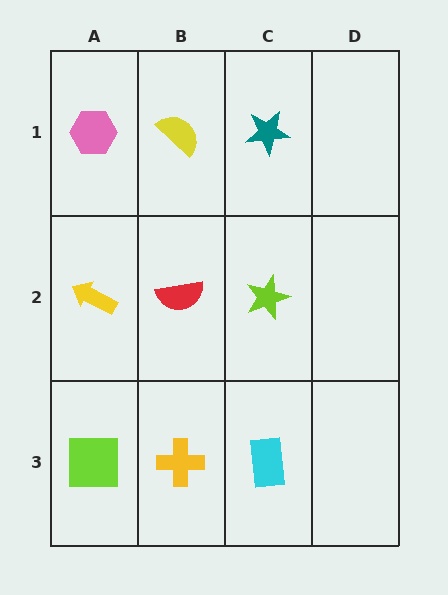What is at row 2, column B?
A red semicircle.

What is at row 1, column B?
A yellow semicircle.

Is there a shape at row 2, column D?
No, that cell is empty.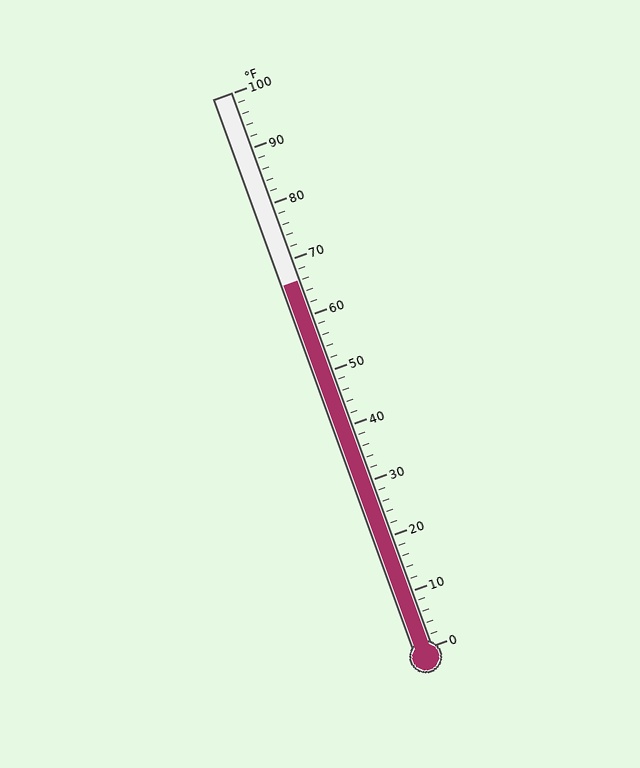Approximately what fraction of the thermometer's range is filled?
The thermometer is filled to approximately 65% of its range.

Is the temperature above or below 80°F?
The temperature is below 80°F.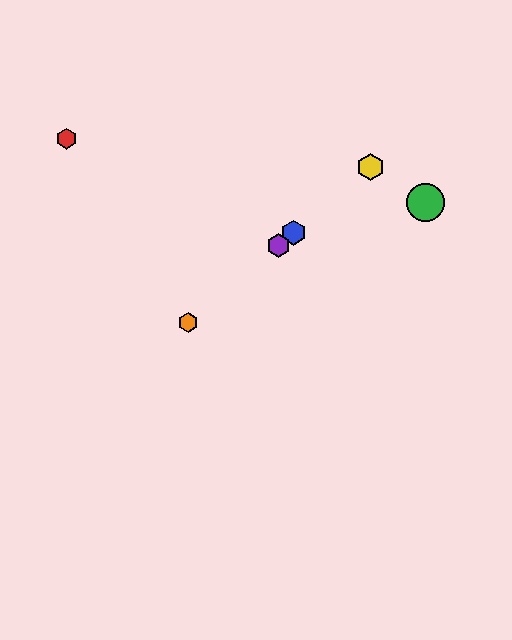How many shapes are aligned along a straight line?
4 shapes (the blue hexagon, the yellow hexagon, the purple hexagon, the orange hexagon) are aligned along a straight line.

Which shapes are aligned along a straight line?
The blue hexagon, the yellow hexagon, the purple hexagon, the orange hexagon are aligned along a straight line.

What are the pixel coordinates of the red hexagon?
The red hexagon is at (67, 139).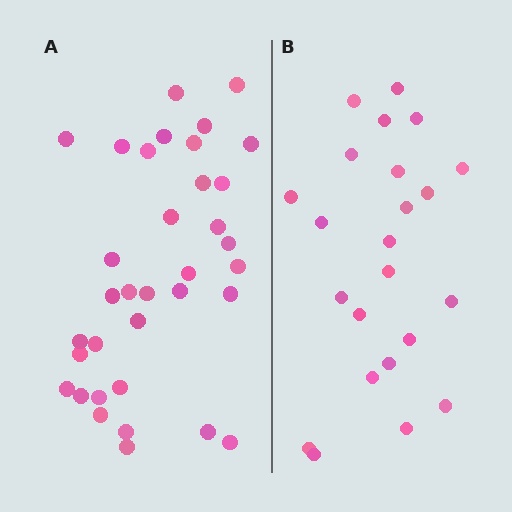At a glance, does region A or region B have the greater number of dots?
Region A (the left region) has more dots.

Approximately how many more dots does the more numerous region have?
Region A has roughly 12 or so more dots than region B.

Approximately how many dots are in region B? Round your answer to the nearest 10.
About 20 dots. (The exact count is 23, which rounds to 20.)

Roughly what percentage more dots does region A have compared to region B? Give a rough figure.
About 50% more.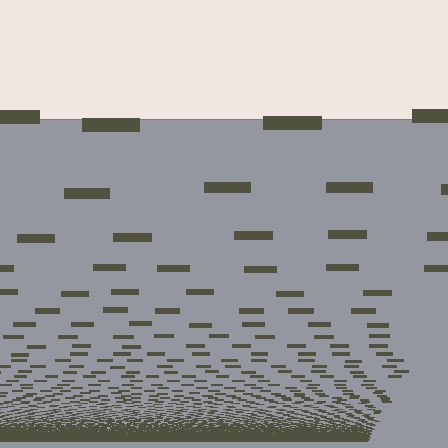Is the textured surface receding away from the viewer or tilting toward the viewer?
The surface appears to tilt toward the viewer. Texture elements get larger and sparser toward the top.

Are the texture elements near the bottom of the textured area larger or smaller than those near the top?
Smaller. The gradient is inverted — elements near the bottom are smaller and denser.